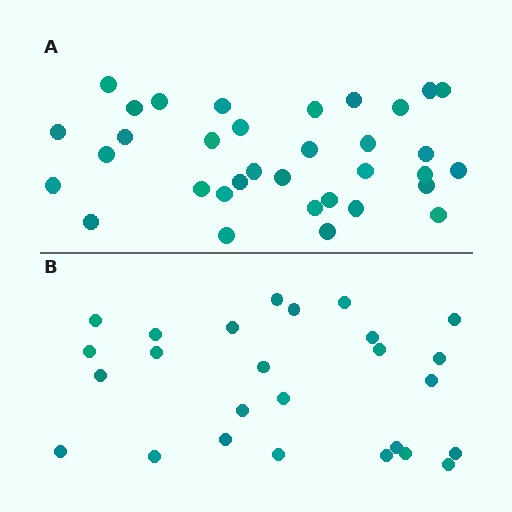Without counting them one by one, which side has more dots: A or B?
Region A (the top region) has more dots.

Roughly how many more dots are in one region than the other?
Region A has roughly 8 or so more dots than region B.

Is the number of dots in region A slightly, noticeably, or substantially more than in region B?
Region A has noticeably more, but not dramatically so. The ratio is roughly 1.3 to 1.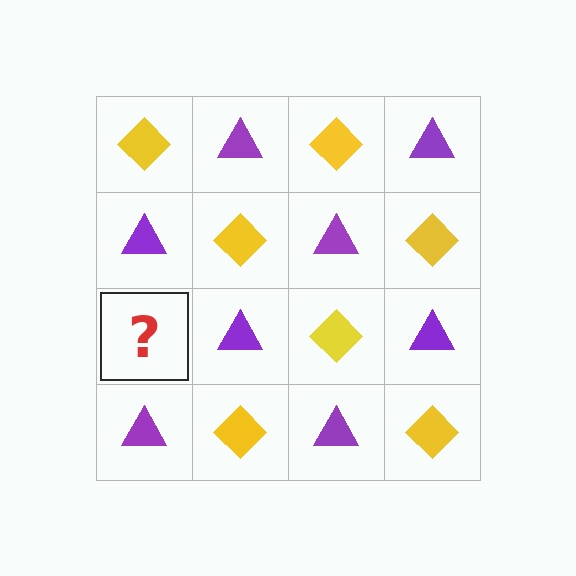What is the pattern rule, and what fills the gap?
The rule is that it alternates yellow diamond and purple triangle in a checkerboard pattern. The gap should be filled with a yellow diamond.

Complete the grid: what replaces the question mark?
The question mark should be replaced with a yellow diamond.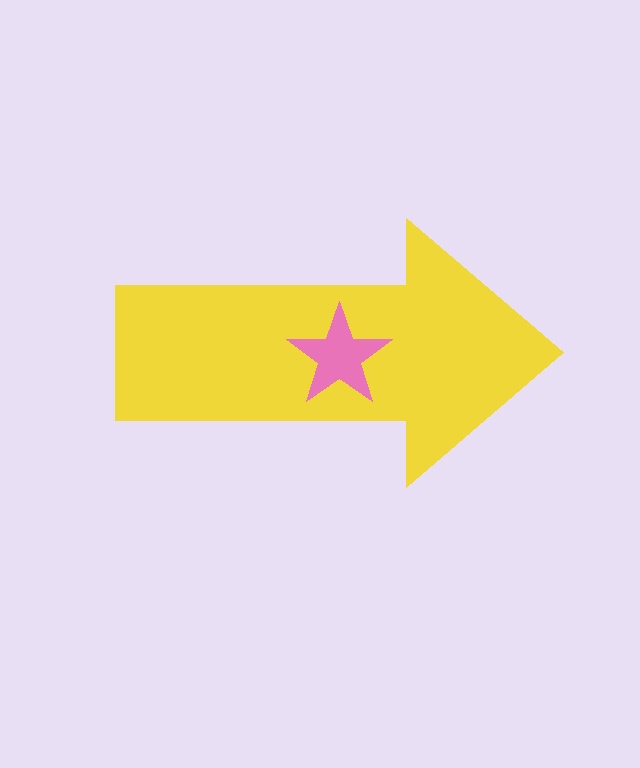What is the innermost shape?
The pink star.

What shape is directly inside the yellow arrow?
The pink star.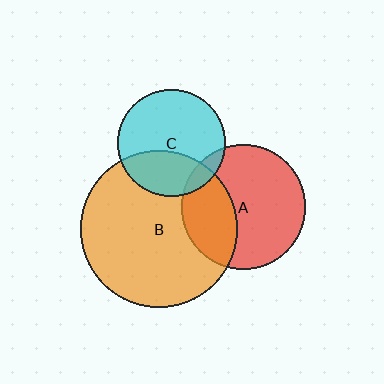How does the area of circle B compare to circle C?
Approximately 2.1 times.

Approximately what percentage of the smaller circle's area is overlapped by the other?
Approximately 10%.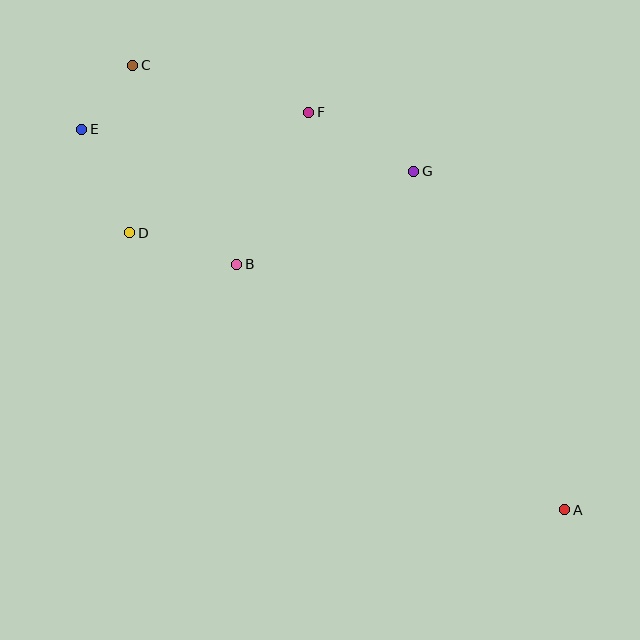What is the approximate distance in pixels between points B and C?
The distance between B and C is approximately 224 pixels.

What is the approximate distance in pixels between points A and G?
The distance between A and G is approximately 370 pixels.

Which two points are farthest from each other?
Points A and C are farthest from each other.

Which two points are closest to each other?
Points C and E are closest to each other.